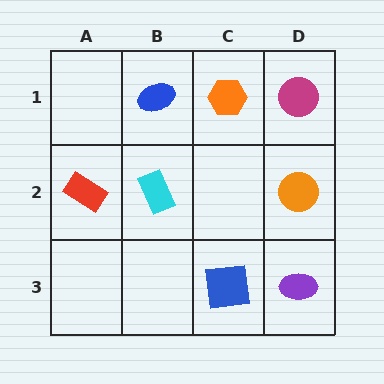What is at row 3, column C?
A blue square.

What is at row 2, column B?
A cyan rectangle.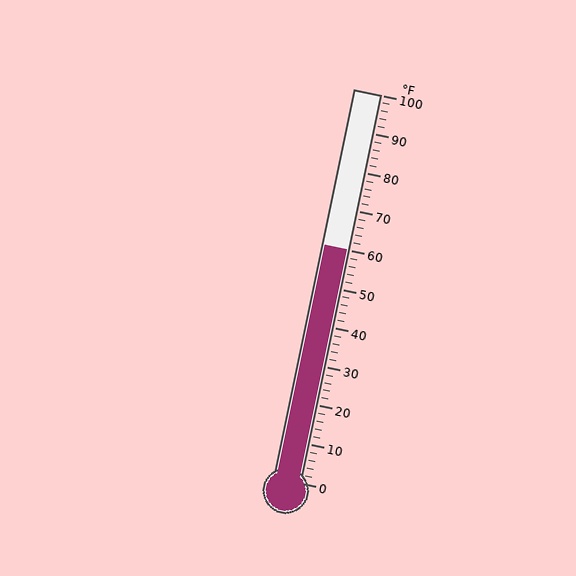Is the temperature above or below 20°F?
The temperature is above 20°F.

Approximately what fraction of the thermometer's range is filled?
The thermometer is filled to approximately 60% of its range.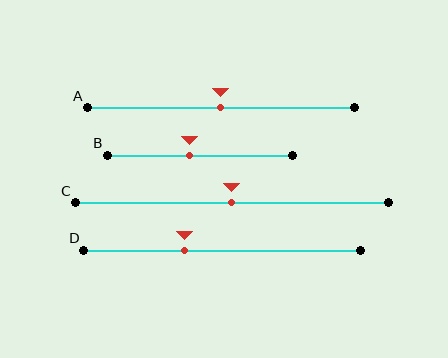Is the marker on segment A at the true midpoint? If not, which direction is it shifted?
Yes, the marker on segment A is at the true midpoint.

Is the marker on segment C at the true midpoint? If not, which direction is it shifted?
Yes, the marker on segment C is at the true midpoint.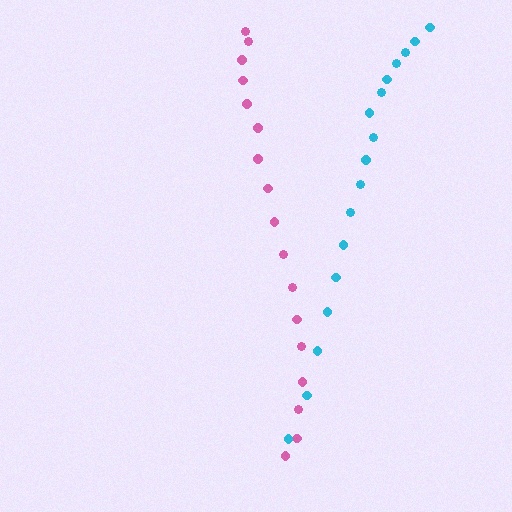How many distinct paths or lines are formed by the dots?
There are 2 distinct paths.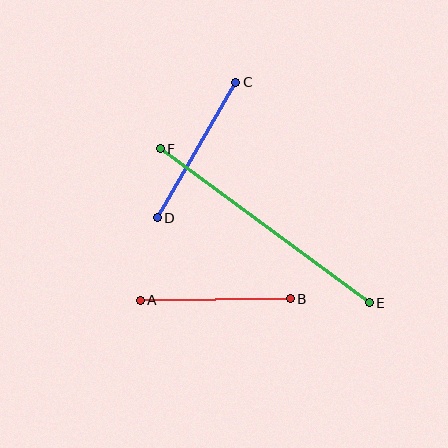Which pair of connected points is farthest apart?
Points E and F are farthest apart.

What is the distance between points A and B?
The distance is approximately 150 pixels.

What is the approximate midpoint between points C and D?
The midpoint is at approximately (197, 150) pixels.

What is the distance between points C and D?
The distance is approximately 157 pixels.